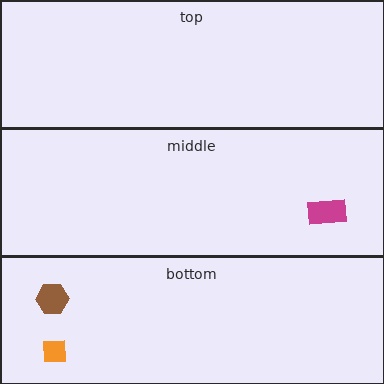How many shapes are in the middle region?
1.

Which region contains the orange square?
The bottom region.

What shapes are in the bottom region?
The brown hexagon, the orange square.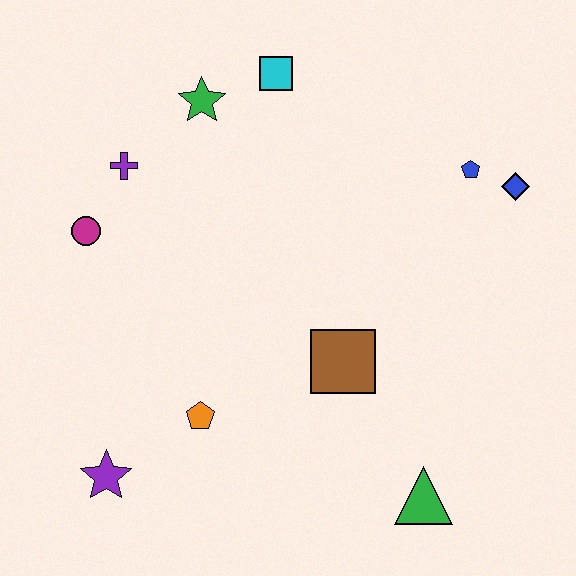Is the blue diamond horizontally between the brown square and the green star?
No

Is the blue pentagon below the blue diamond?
No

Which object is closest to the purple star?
The orange pentagon is closest to the purple star.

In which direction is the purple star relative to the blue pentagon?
The purple star is to the left of the blue pentagon.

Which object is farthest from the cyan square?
The green triangle is farthest from the cyan square.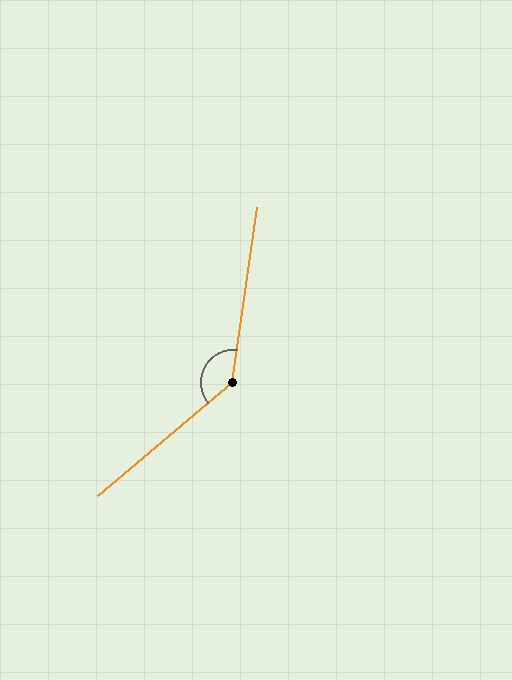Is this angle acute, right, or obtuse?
It is obtuse.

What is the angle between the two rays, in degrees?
Approximately 138 degrees.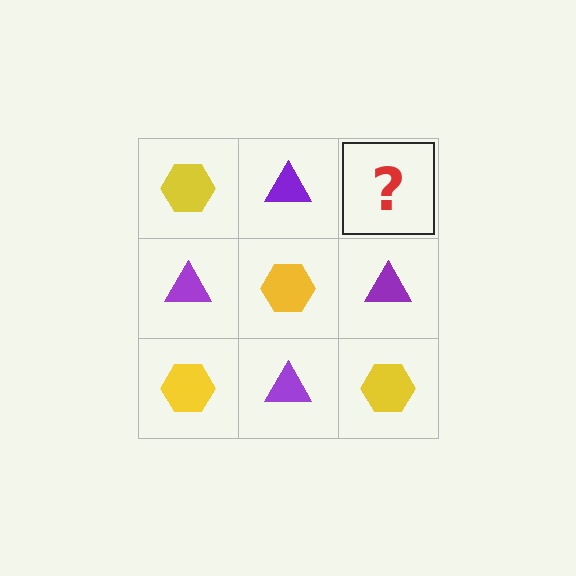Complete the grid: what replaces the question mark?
The question mark should be replaced with a yellow hexagon.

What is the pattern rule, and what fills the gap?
The rule is that it alternates yellow hexagon and purple triangle in a checkerboard pattern. The gap should be filled with a yellow hexagon.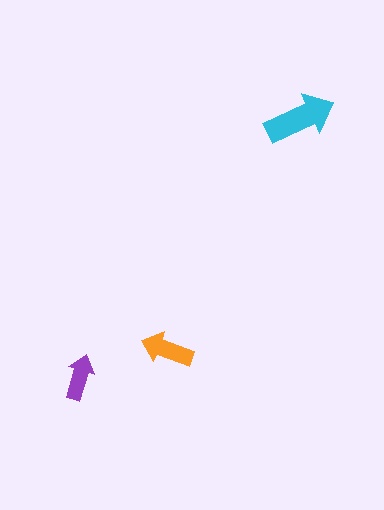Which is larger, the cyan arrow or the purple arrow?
The cyan one.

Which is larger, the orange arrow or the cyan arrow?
The cyan one.